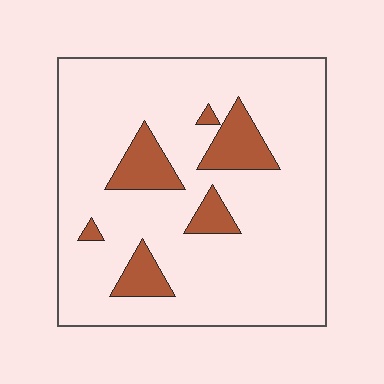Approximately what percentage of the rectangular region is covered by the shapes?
Approximately 15%.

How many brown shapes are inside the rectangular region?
6.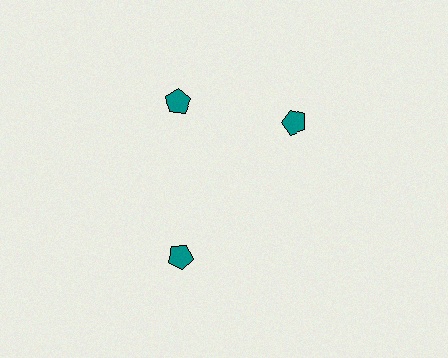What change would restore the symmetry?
The symmetry would be restored by rotating it back into even spacing with its neighbors so that all 3 pentagons sit at equal angles and equal distance from the center.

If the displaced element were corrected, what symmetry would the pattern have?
It would have 3-fold rotational symmetry — the pattern would map onto itself every 120 degrees.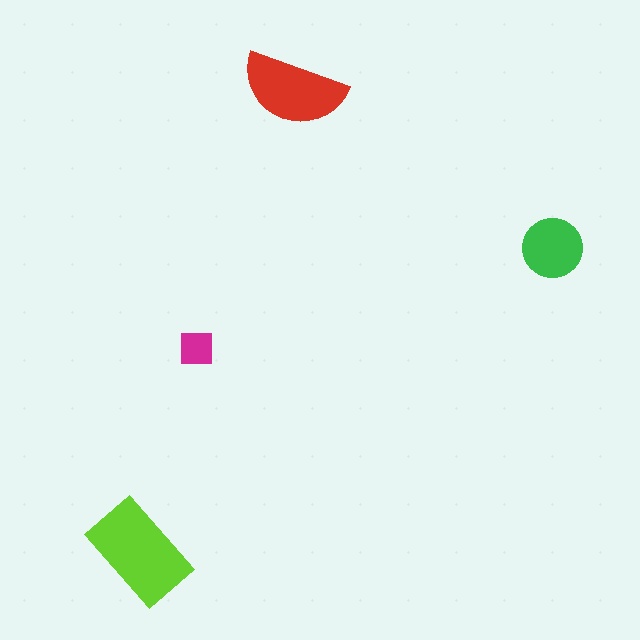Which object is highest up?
The red semicircle is topmost.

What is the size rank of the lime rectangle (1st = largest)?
1st.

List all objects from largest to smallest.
The lime rectangle, the red semicircle, the green circle, the magenta square.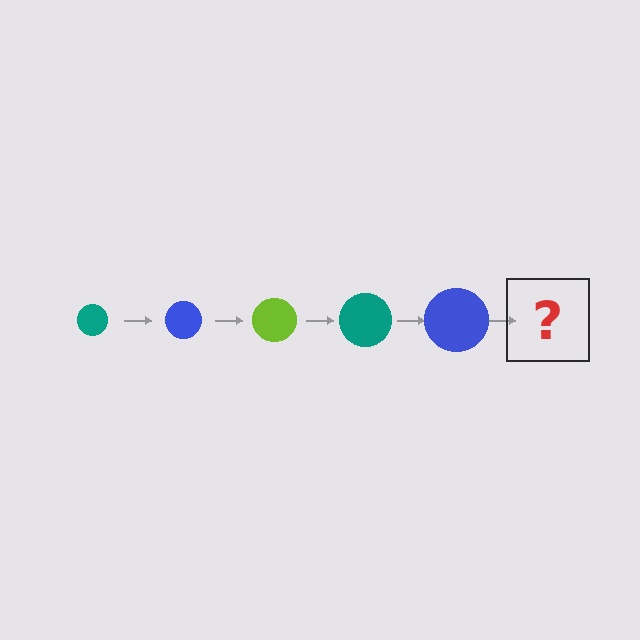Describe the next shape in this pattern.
It should be a lime circle, larger than the previous one.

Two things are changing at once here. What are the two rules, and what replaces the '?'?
The two rules are that the circle grows larger each step and the color cycles through teal, blue, and lime. The '?' should be a lime circle, larger than the previous one.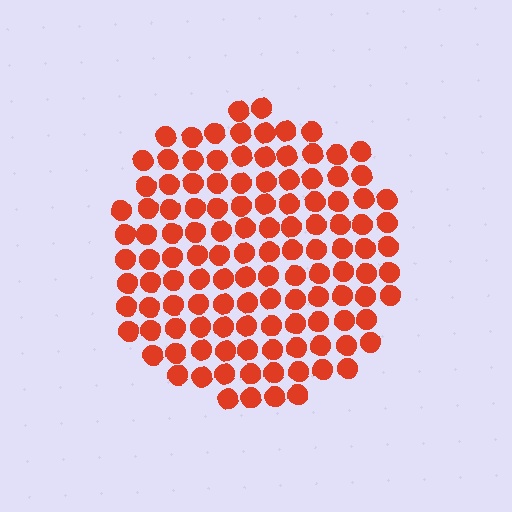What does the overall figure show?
The overall figure shows a circle.